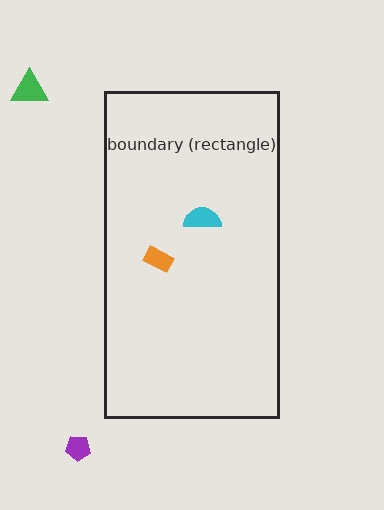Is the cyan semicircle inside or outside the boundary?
Inside.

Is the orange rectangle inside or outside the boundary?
Inside.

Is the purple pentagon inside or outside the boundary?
Outside.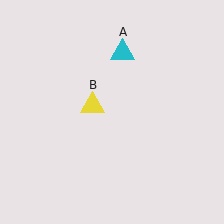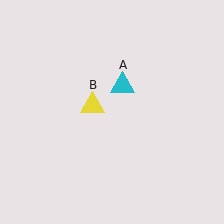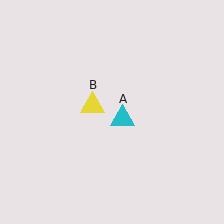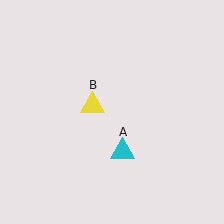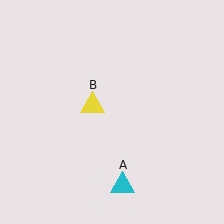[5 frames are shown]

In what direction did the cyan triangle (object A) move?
The cyan triangle (object A) moved down.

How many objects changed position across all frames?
1 object changed position: cyan triangle (object A).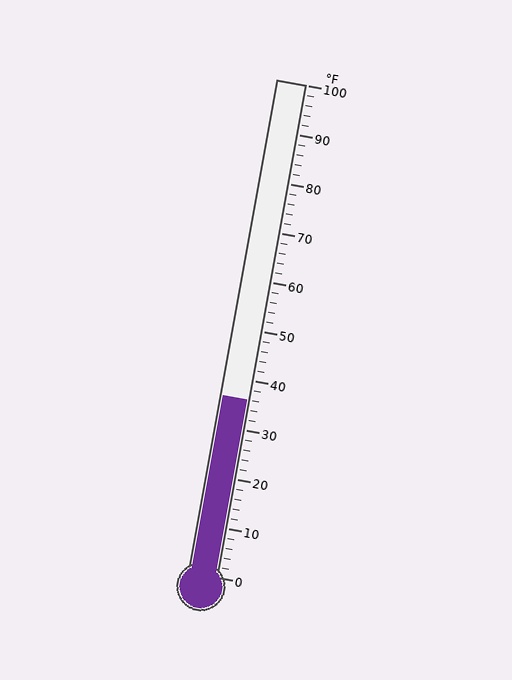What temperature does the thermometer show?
The thermometer shows approximately 36°F.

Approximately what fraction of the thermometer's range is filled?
The thermometer is filled to approximately 35% of its range.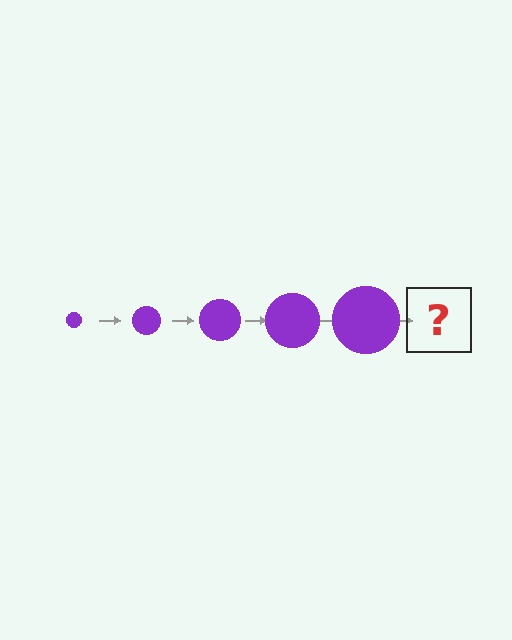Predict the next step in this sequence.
The next step is a purple circle, larger than the previous one.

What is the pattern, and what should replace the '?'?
The pattern is that the circle gets progressively larger each step. The '?' should be a purple circle, larger than the previous one.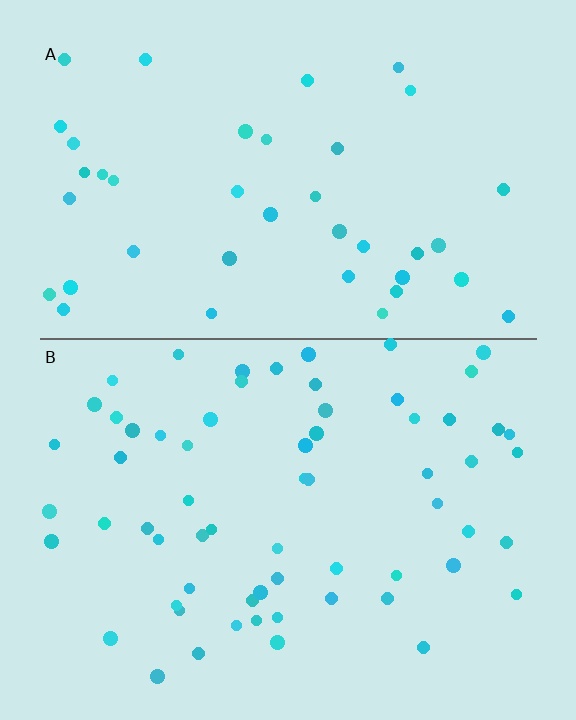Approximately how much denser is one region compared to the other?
Approximately 1.6× — region B over region A.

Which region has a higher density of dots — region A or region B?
B (the bottom).